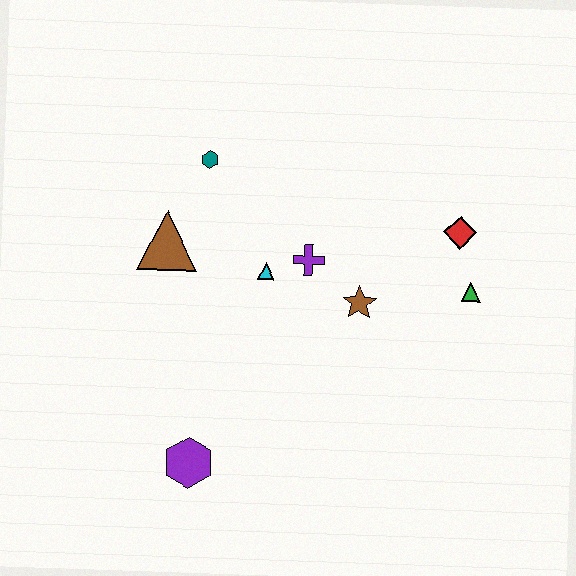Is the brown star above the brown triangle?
No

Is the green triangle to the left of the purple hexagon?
No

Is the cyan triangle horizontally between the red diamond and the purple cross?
No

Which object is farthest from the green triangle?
The purple hexagon is farthest from the green triangle.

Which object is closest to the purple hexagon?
The cyan triangle is closest to the purple hexagon.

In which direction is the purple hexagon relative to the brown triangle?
The purple hexagon is below the brown triangle.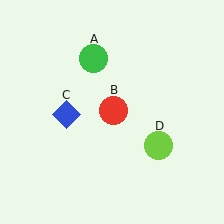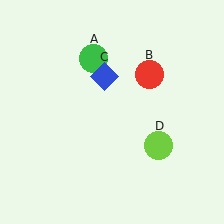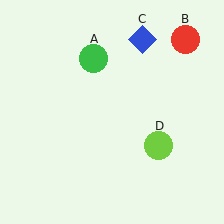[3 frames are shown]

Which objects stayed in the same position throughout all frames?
Green circle (object A) and lime circle (object D) remained stationary.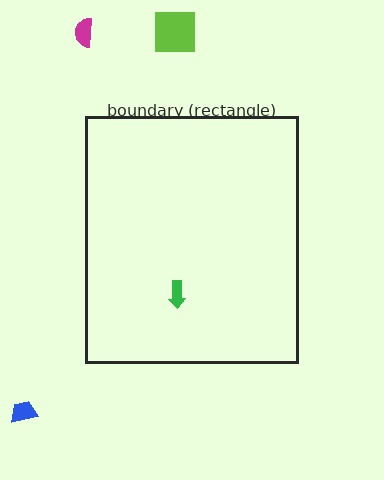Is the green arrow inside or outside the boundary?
Inside.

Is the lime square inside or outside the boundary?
Outside.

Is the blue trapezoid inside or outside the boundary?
Outside.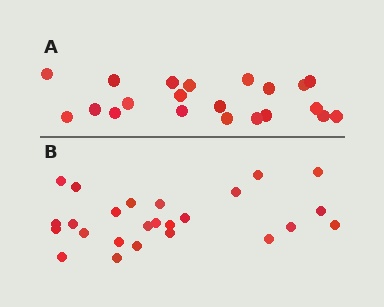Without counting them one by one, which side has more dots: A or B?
Region B (the bottom region) has more dots.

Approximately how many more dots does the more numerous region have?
Region B has about 4 more dots than region A.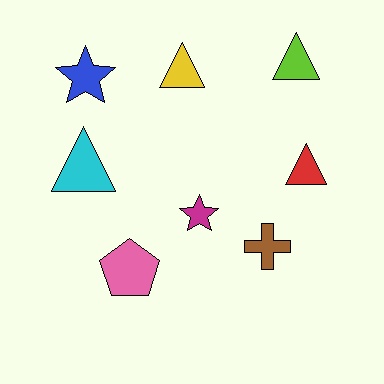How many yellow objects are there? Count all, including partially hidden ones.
There is 1 yellow object.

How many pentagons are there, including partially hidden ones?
There is 1 pentagon.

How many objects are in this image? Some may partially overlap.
There are 8 objects.